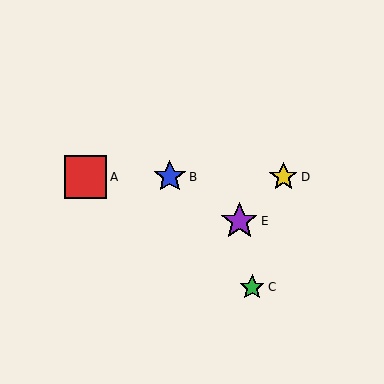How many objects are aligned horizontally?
3 objects (A, B, D) are aligned horizontally.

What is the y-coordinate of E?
Object E is at y≈221.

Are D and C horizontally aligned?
No, D is at y≈177 and C is at y≈287.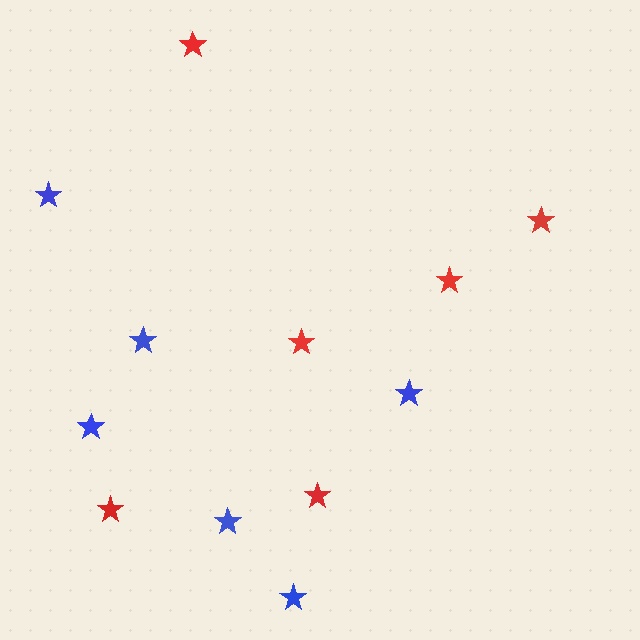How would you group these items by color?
There are 2 groups: one group of blue stars (6) and one group of red stars (6).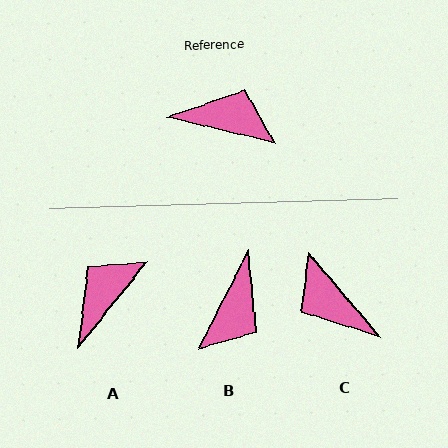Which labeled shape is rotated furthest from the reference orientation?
C, about 144 degrees away.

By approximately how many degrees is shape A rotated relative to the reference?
Approximately 64 degrees counter-clockwise.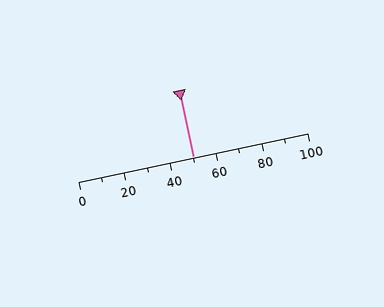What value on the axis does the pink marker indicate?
The marker indicates approximately 50.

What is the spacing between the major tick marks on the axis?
The major ticks are spaced 20 apart.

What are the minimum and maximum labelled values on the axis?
The axis runs from 0 to 100.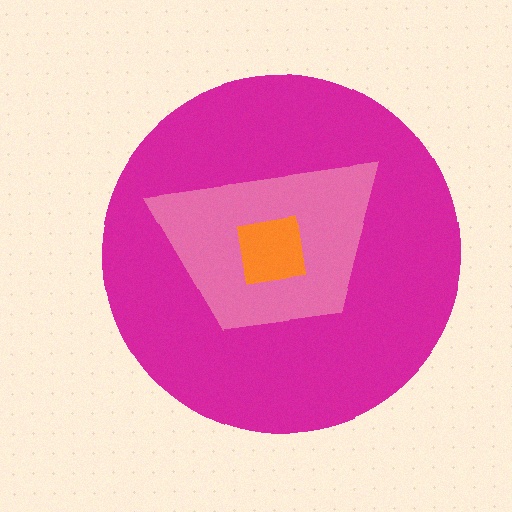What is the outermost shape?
The magenta circle.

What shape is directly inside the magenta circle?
The pink trapezoid.